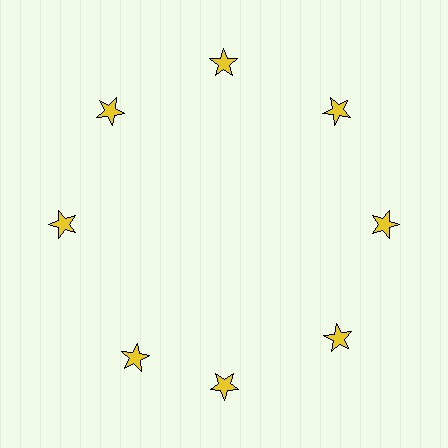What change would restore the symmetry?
The symmetry would be restored by rotating it back into even spacing with its neighbors so that all 8 stars sit at equal angles and equal distance from the center.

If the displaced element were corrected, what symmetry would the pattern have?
It would have 8-fold rotational symmetry — the pattern would map onto itself every 45 degrees.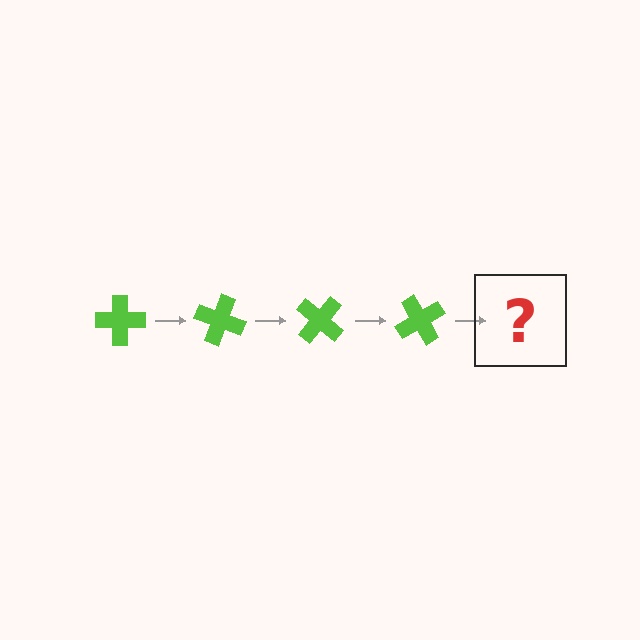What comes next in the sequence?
The next element should be a lime cross rotated 80 degrees.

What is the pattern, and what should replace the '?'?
The pattern is that the cross rotates 20 degrees each step. The '?' should be a lime cross rotated 80 degrees.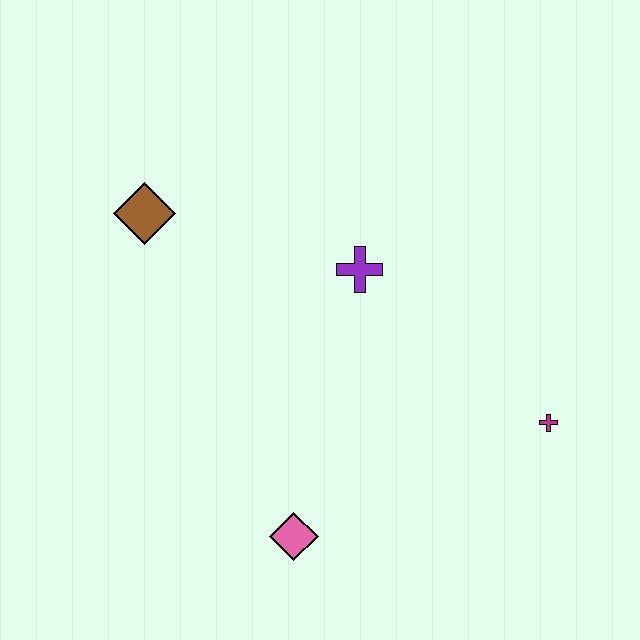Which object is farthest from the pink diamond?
The brown diamond is farthest from the pink diamond.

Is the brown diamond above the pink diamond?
Yes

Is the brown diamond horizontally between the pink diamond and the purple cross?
No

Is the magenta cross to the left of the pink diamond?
No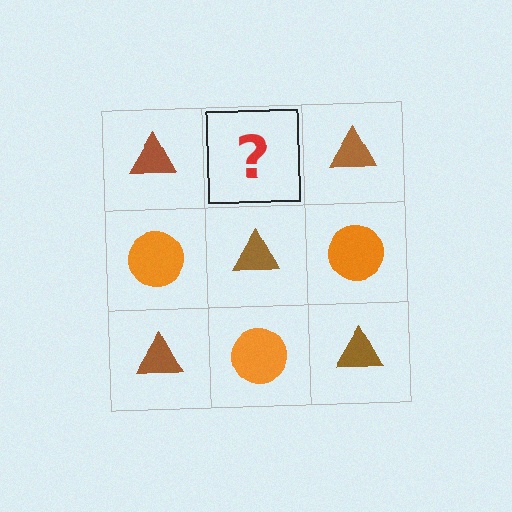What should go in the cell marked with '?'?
The missing cell should contain an orange circle.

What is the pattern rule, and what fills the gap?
The rule is that it alternates brown triangle and orange circle in a checkerboard pattern. The gap should be filled with an orange circle.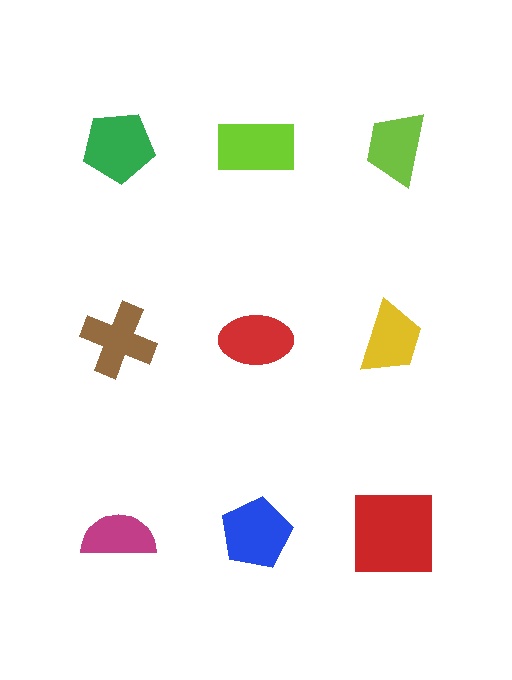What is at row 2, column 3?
A yellow trapezoid.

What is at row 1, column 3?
A lime trapezoid.